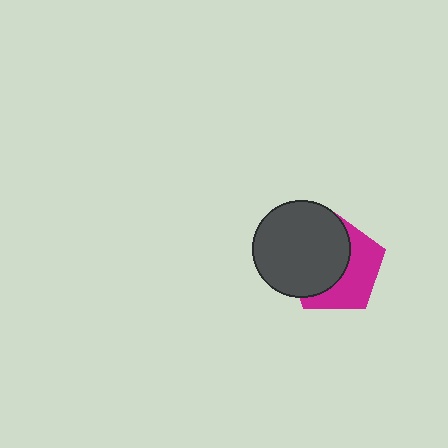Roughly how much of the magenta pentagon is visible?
About half of it is visible (roughly 46%).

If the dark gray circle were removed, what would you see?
You would see the complete magenta pentagon.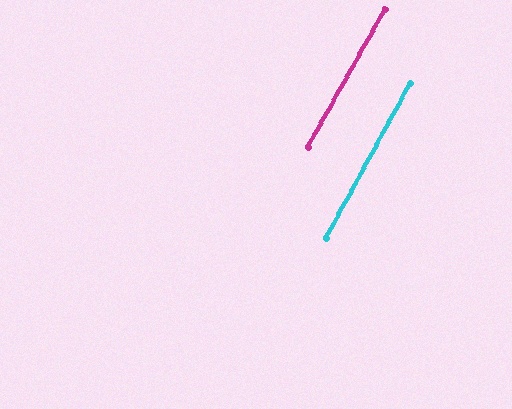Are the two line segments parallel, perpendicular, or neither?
Parallel — their directions differ by only 0.8°.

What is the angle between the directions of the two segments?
Approximately 1 degree.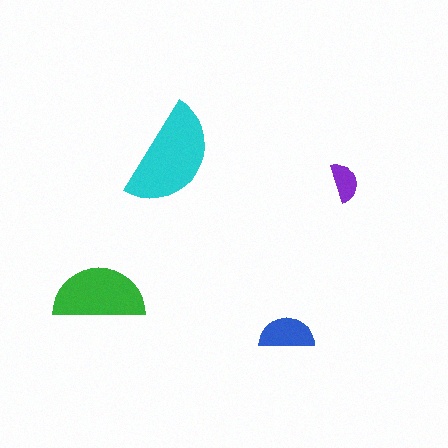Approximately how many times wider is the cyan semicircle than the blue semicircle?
About 2 times wider.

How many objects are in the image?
There are 4 objects in the image.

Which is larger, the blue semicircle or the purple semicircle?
The blue one.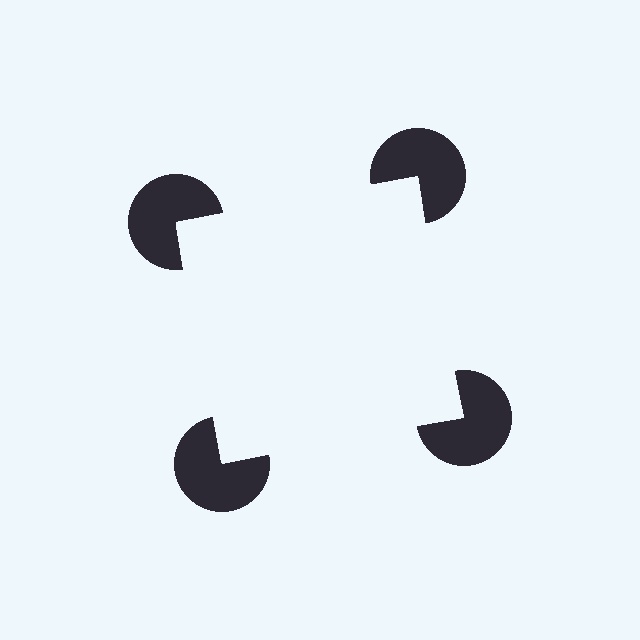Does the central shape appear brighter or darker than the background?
It typically appears slightly brighter than the background, even though no actual brightness change is drawn.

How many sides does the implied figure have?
4 sides.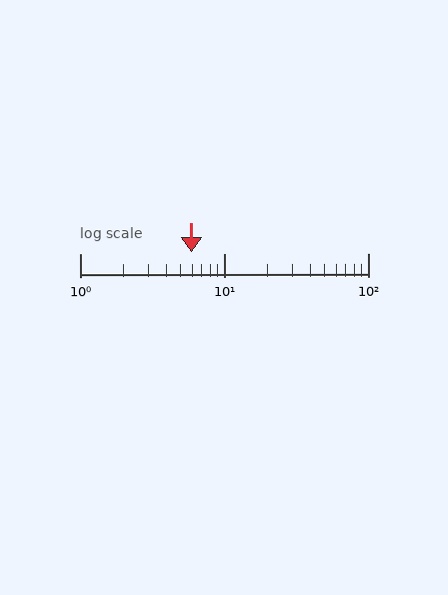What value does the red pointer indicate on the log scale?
The pointer indicates approximately 5.9.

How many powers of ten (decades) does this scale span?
The scale spans 2 decades, from 1 to 100.